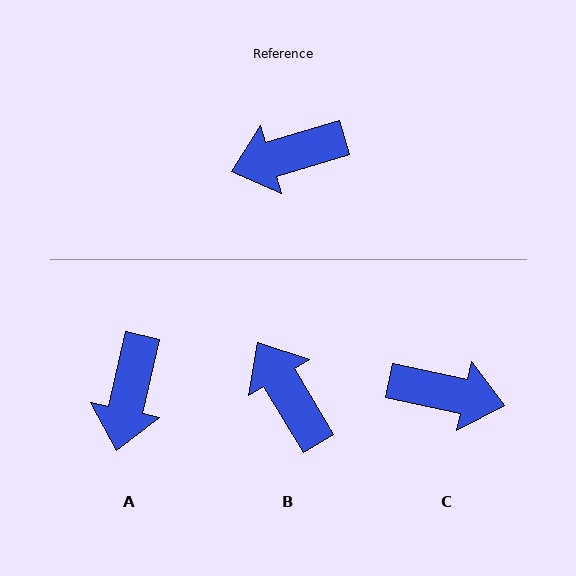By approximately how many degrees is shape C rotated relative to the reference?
Approximately 151 degrees counter-clockwise.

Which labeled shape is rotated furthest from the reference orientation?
C, about 151 degrees away.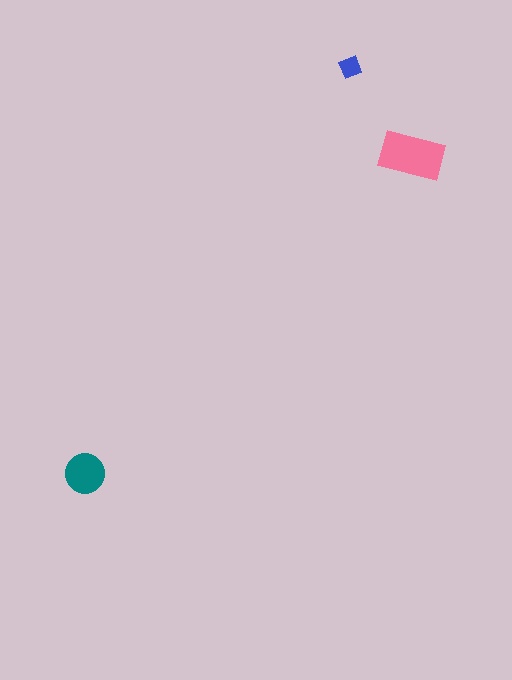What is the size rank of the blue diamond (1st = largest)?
3rd.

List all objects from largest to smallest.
The pink rectangle, the teal circle, the blue diamond.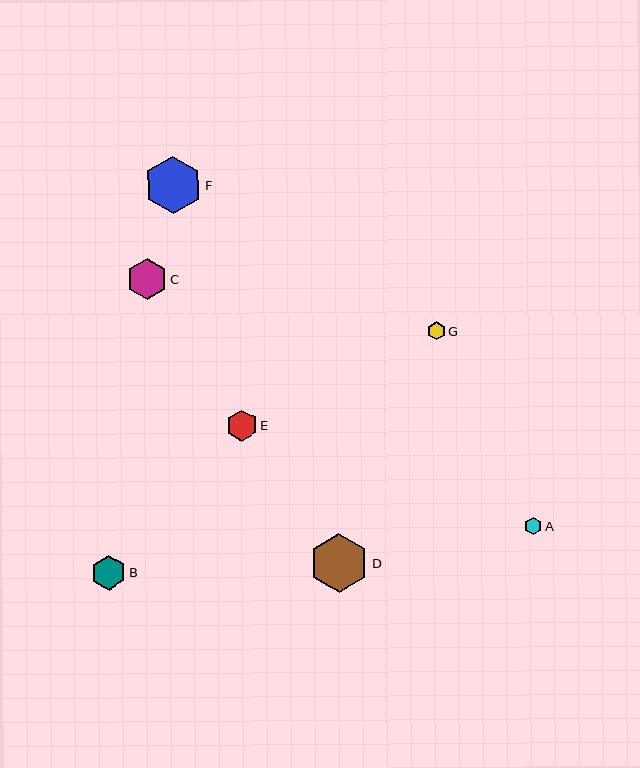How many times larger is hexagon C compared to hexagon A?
Hexagon C is approximately 2.3 times the size of hexagon A.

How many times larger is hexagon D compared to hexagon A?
Hexagon D is approximately 3.5 times the size of hexagon A.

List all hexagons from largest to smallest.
From largest to smallest: D, F, C, B, E, G, A.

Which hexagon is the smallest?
Hexagon A is the smallest with a size of approximately 17 pixels.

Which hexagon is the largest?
Hexagon D is the largest with a size of approximately 60 pixels.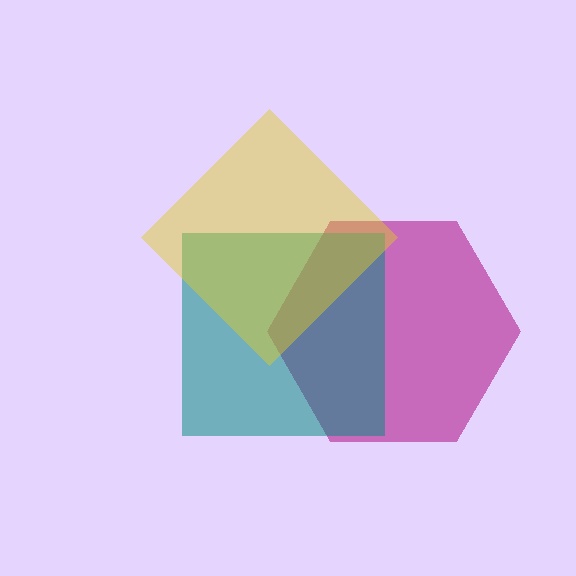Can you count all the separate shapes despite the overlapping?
Yes, there are 3 separate shapes.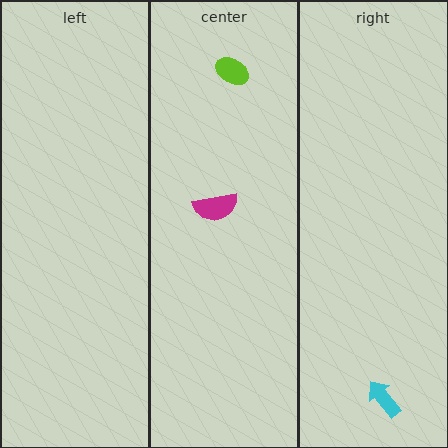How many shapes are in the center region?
2.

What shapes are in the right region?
The cyan arrow.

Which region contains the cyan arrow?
The right region.